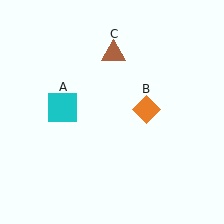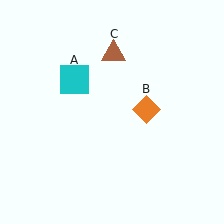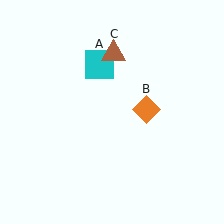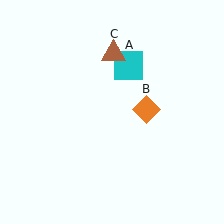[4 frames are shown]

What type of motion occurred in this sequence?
The cyan square (object A) rotated clockwise around the center of the scene.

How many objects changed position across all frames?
1 object changed position: cyan square (object A).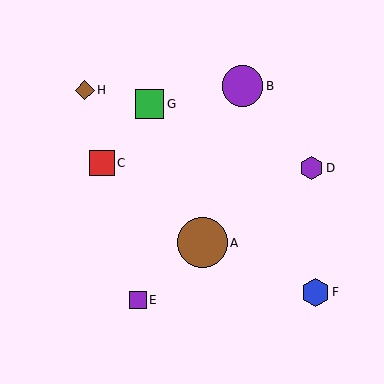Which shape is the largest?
The brown circle (labeled A) is the largest.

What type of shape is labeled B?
Shape B is a purple circle.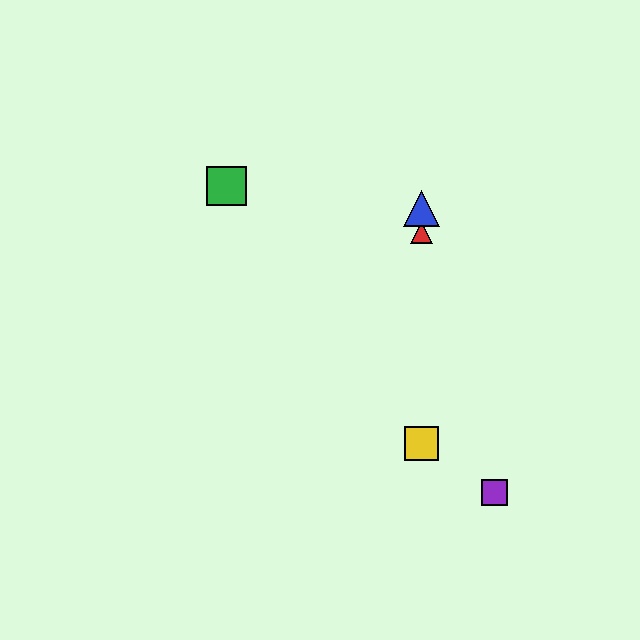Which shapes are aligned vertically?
The red triangle, the blue triangle, the yellow square are aligned vertically.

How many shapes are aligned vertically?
3 shapes (the red triangle, the blue triangle, the yellow square) are aligned vertically.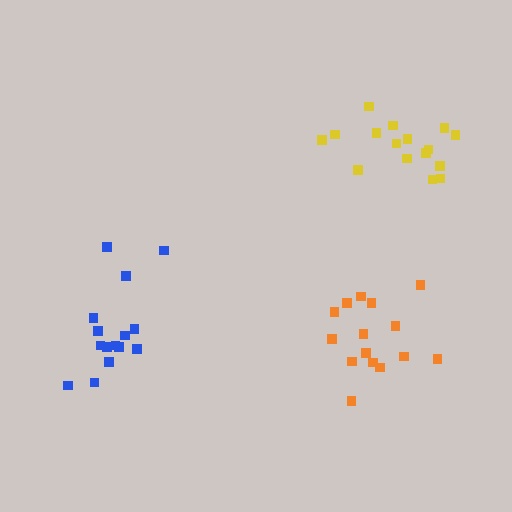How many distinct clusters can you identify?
There are 3 distinct clusters.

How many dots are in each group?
Group 1: 15 dots, Group 2: 16 dots, Group 3: 15 dots (46 total).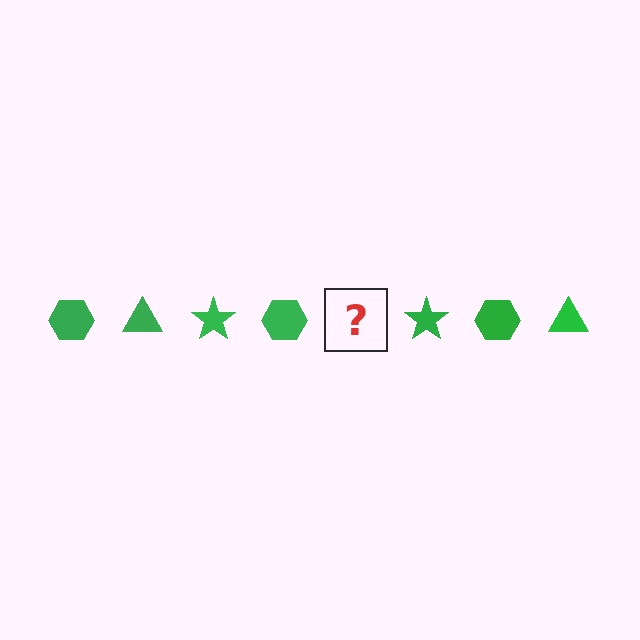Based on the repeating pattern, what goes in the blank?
The blank should be a green triangle.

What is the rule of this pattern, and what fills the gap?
The rule is that the pattern cycles through hexagon, triangle, star shapes in green. The gap should be filled with a green triangle.